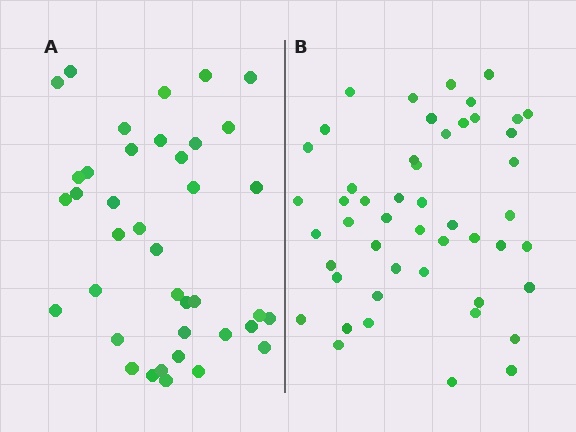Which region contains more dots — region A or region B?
Region B (the right region) has more dots.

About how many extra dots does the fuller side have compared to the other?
Region B has roughly 10 or so more dots than region A.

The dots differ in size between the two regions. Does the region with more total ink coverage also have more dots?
No. Region A has more total ink coverage because its dots are larger, but region B actually contains more individual dots. Total area can be misleading — the number of items is what matters here.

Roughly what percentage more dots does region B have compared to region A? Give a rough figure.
About 25% more.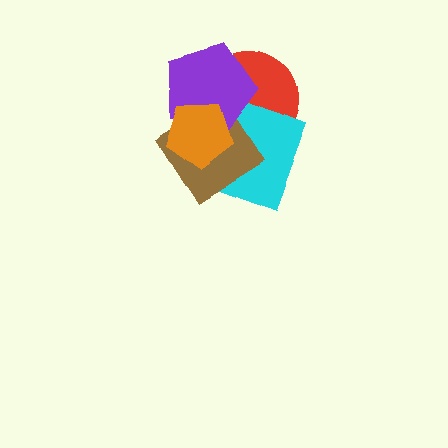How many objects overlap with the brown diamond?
4 objects overlap with the brown diamond.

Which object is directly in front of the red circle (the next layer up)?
The cyan square is directly in front of the red circle.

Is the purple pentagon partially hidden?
Yes, it is partially covered by another shape.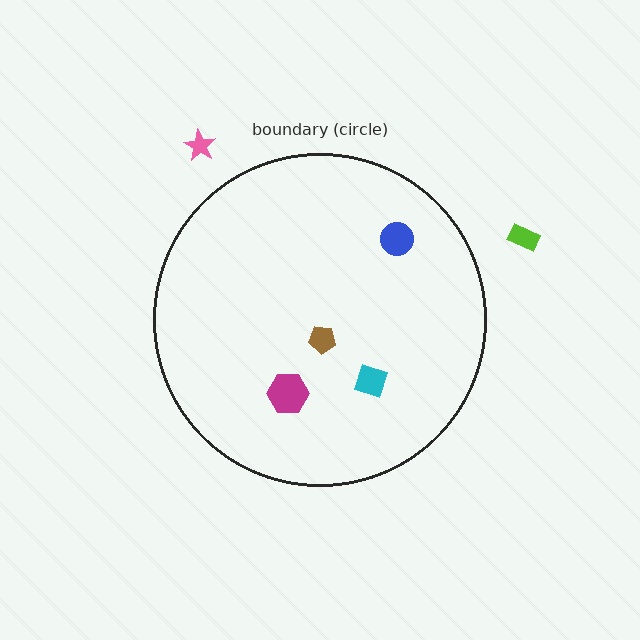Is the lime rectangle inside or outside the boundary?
Outside.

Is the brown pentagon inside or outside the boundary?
Inside.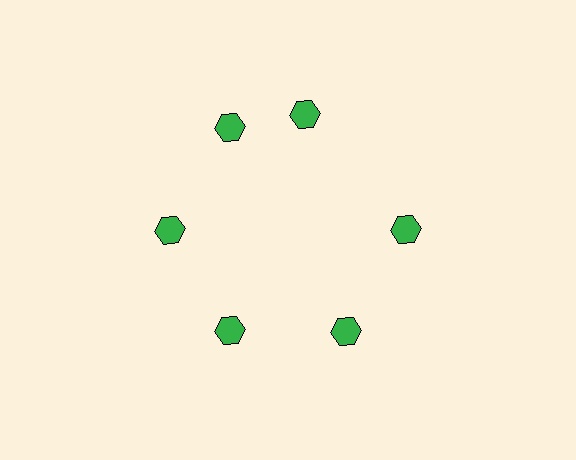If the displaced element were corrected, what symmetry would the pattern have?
It would have 6-fold rotational symmetry — the pattern would map onto itself every 60 degrees.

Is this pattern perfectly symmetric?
No. The 6 green hexagons are arranged in a ring, but one element near the 1 o'clock position is rotated out of alignment along the ring, breaking the 6-fold rotational symmetry.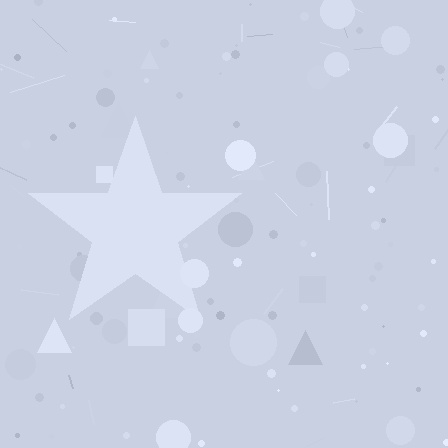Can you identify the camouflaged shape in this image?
The camouflaged shape is a star.